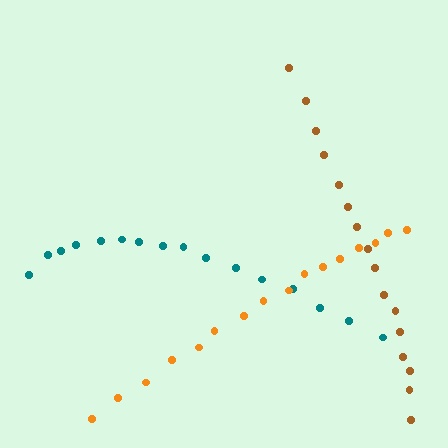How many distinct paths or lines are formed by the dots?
There are 3 distinct paths.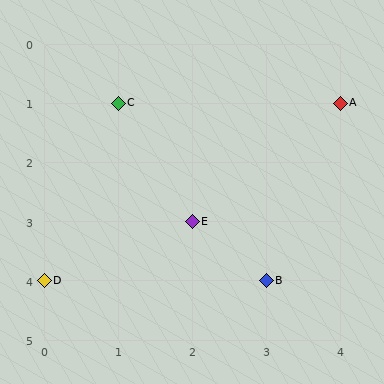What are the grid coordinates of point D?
Point D is at grid coordinates (0, 4).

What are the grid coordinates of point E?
Point E is at grid coordinates (2, 3).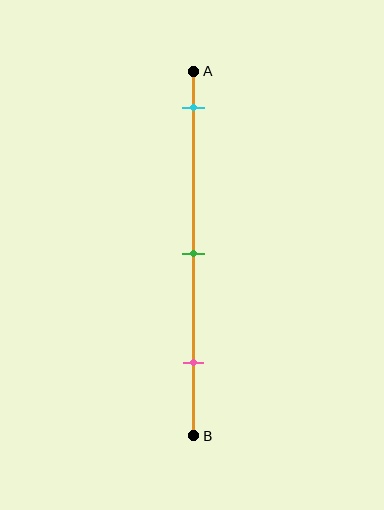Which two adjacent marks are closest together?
The green and pink marks are the closest adjacent pair.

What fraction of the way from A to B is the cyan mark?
The cyan mark is approximately 10% (0.1) of the way from A to B.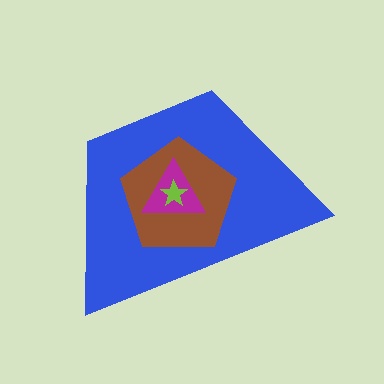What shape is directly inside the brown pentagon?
The magenta triangle.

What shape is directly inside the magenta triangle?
The lime star.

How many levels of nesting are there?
4.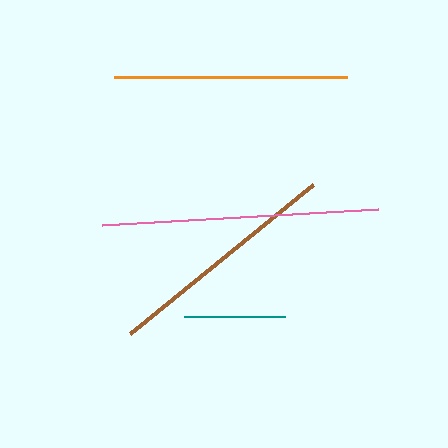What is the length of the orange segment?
The orange segment is approximately 234 pixels long.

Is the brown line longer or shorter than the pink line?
The pink line is longer than the brown line.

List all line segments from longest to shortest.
From longest to shortest: pink, brown, orange, teal.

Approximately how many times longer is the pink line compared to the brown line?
The pink line is approximately 1.2 times the length of the brown line.